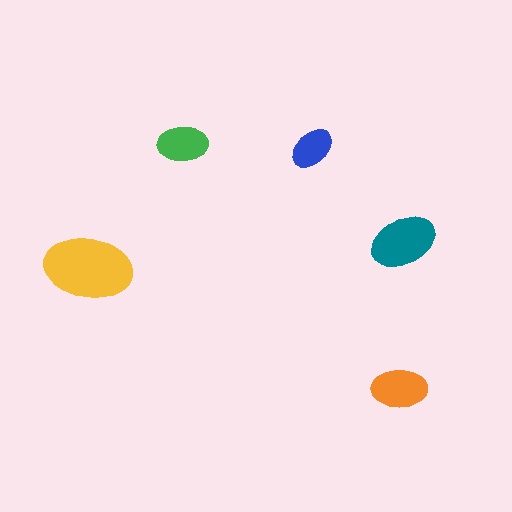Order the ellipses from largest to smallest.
the yellow one, the teal one, the orange one, the green one, the blue one.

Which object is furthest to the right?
The teal ellipse is rightmost.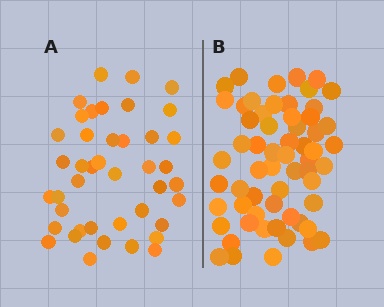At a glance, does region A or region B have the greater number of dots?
Region B (the right region) has more dots.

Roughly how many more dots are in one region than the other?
Region B has approximately 20 more dots than region A.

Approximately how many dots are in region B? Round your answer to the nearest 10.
About 60 dots.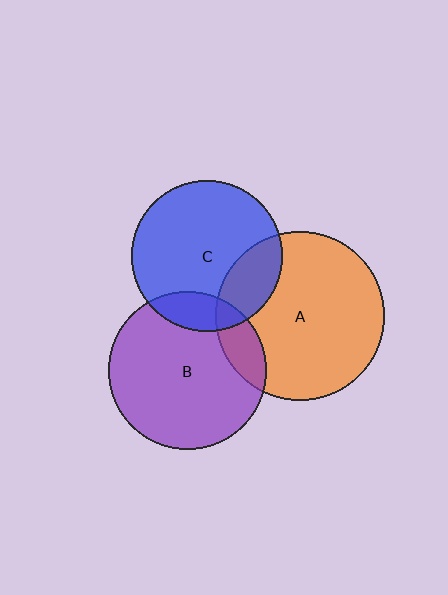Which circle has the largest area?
Circle A (orange).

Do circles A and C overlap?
Yes.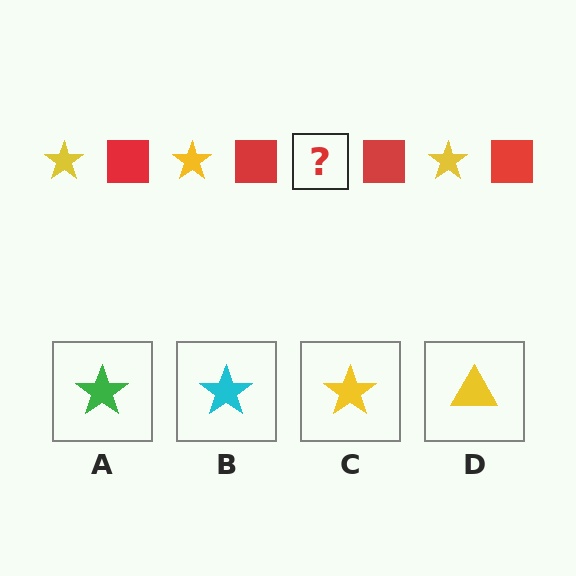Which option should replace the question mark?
Option C.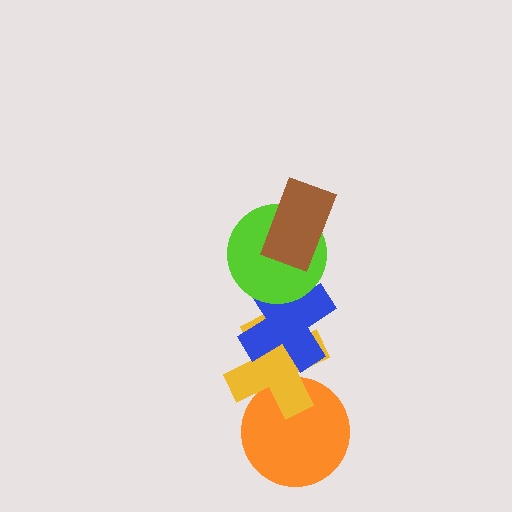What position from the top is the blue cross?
The blue cross is 3rd from the top.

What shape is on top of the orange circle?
The yellow cross is on top of the orange circle.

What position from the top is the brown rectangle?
The brown rectangle is 1st from the top.